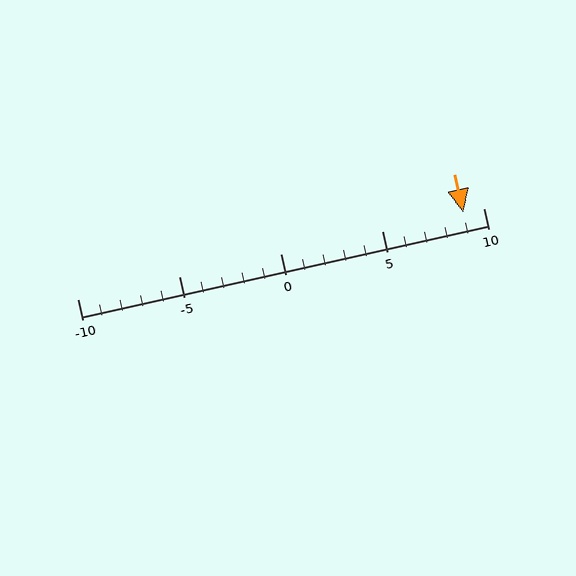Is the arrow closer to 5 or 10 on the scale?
The arrow is closer to 10.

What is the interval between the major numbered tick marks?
The major tick marks are spaced 5 units apart.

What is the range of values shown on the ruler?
The ruler shows values from -10 to 10.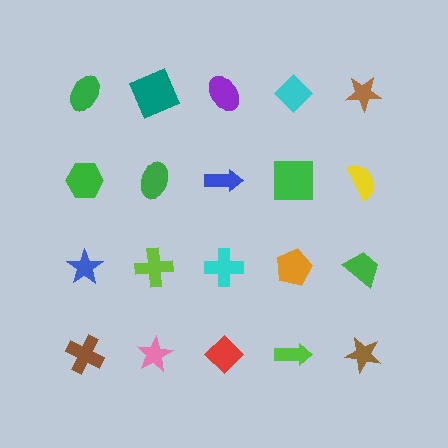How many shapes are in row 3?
5 shapes.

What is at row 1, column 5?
A brown star.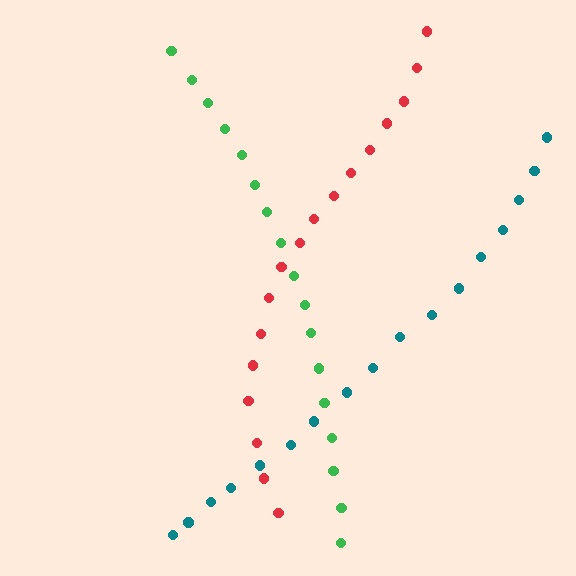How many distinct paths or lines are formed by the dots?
There are 3 distinct paths.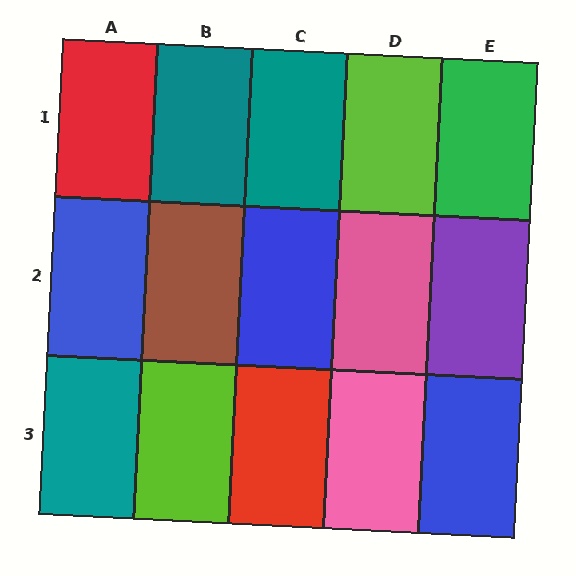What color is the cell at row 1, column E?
Green.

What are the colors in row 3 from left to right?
Teal, lime, red, pink, blue.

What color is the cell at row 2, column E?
Purple.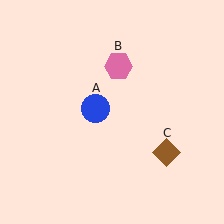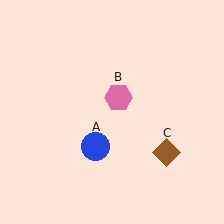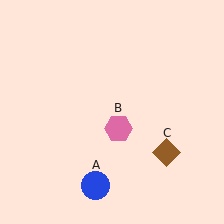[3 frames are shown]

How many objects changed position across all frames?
2 objects changed position: blue circle (object A), pink hexagon (object B).